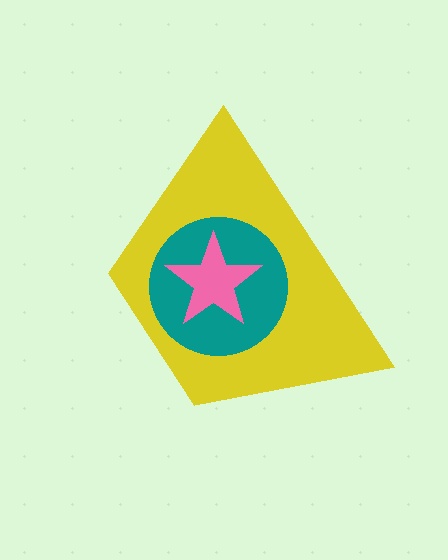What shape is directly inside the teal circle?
The pink star.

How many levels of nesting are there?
3.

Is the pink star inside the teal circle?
Yes.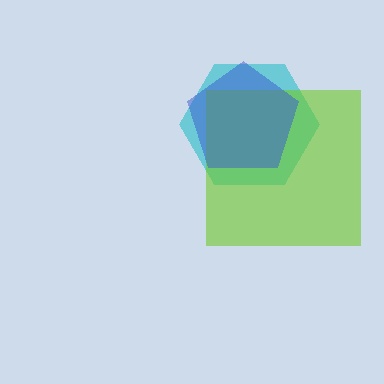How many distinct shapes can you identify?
There are 3 distinct shapes: a cyan hexagon, a lime square, a blue pentagon.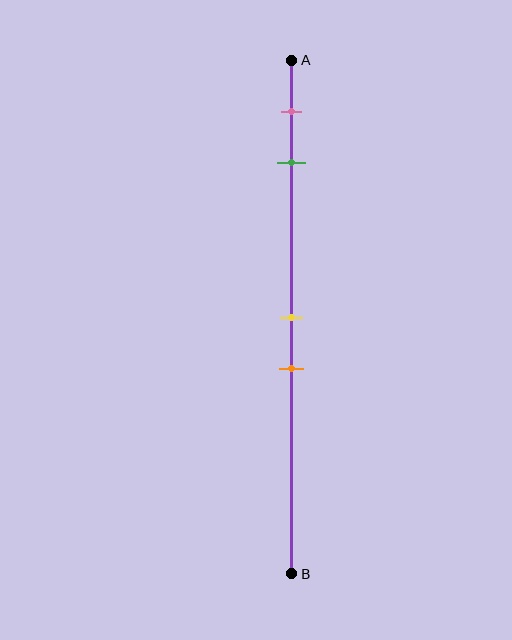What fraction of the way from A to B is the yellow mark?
The yellow mark is approximately 50% (0.5) of the way from A to B.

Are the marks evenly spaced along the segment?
No, the marks are not evenly spaced.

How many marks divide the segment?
There are 4 marks dividing the segment.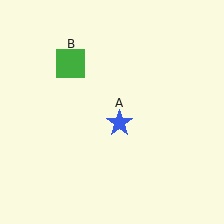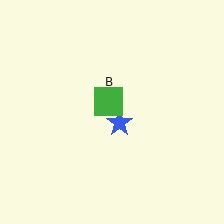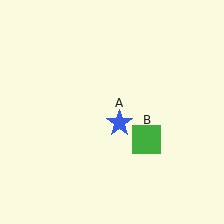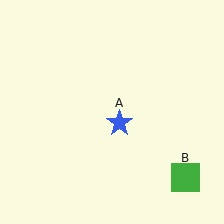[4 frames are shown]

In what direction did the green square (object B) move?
The green square (object B) moved down and to the right.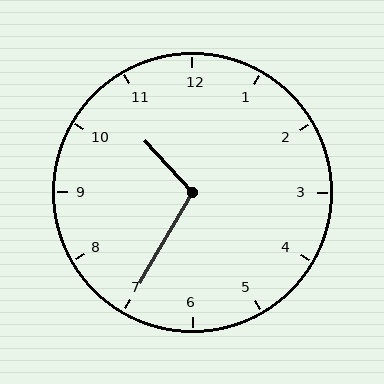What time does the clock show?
10:35.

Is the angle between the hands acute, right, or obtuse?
It is obtuse.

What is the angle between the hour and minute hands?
Approximately 108 degrees.